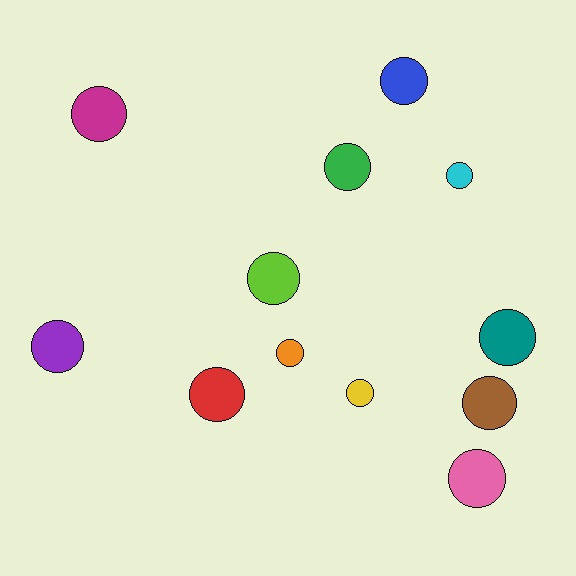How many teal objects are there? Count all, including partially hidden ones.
There is 1 teal object.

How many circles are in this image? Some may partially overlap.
There are 12 circles.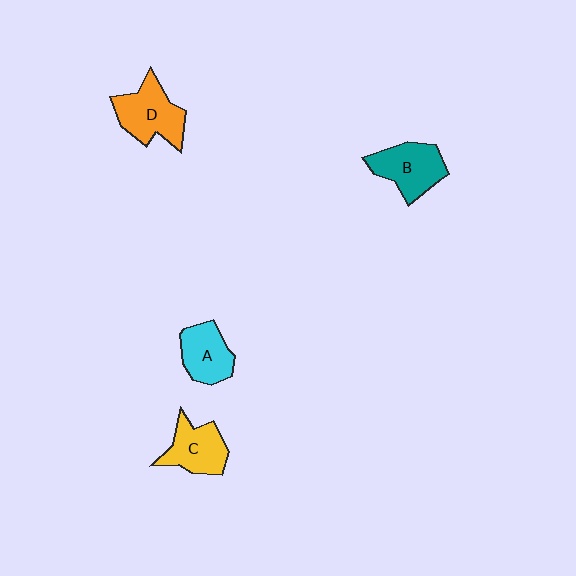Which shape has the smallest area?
Shape A (cyan).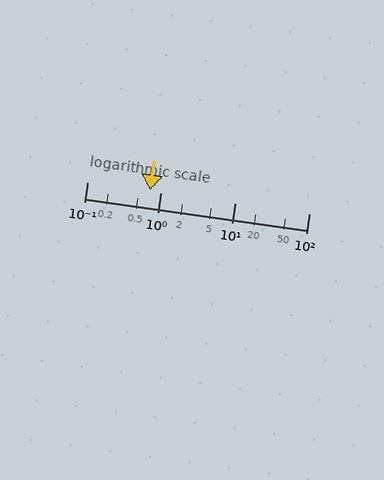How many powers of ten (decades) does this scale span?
The scale spans 3 decades, from 0.1 to 100.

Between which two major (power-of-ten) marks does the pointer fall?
The pointer is between 0.1 and 1.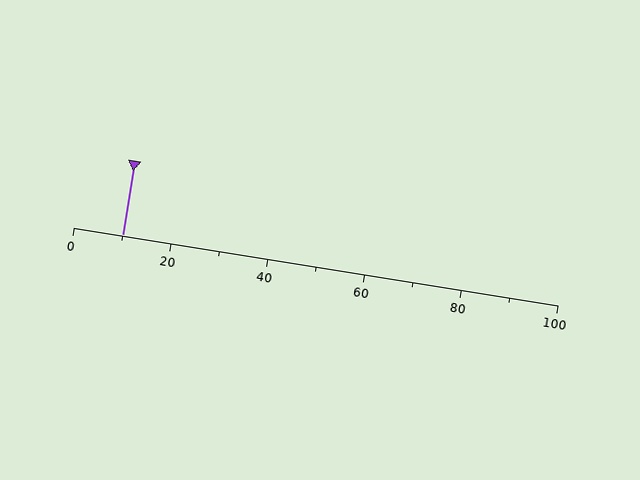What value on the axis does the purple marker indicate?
The marker indicates approximately 10.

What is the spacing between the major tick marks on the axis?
The major ticks are spaced 20 apart.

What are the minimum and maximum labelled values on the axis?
The axis runs from 0 to 100.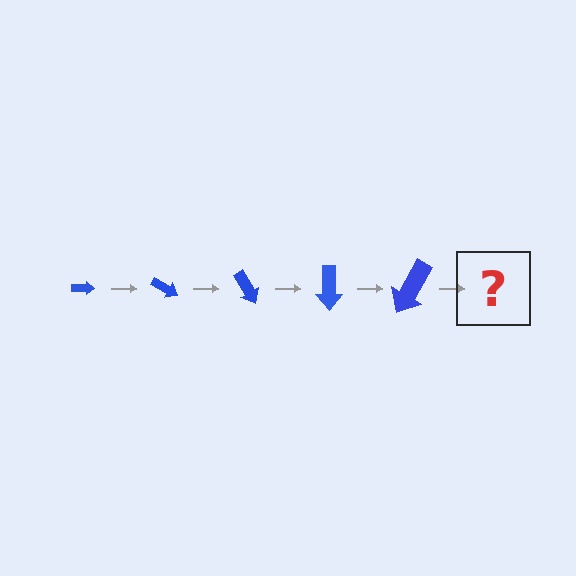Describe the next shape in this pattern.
It should be an arrow, larger than the previous one and rotated 150 degrees from the start.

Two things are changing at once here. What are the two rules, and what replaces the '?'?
The two rules are that the arrow grows larger each step and it rotates 30 degrees each step. The '?' should be an arrow, larger than the previous one and rotated 150 degrees from the start.